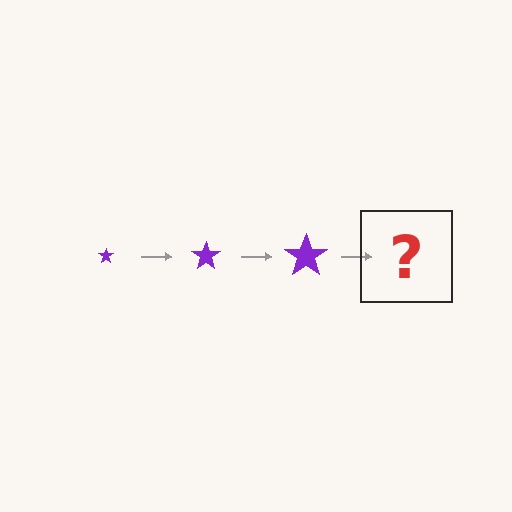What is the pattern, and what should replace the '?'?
The pattern is that the star gets progressively larger each step. The '?' should be a purple star, larger than the previous one.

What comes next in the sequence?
The next element should be a purple star, larger than the previous one.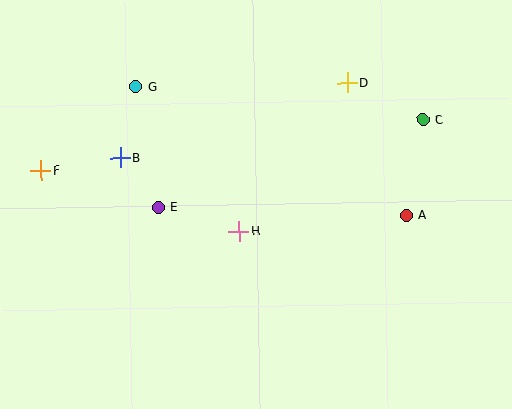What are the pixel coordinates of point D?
Point D is at (347, 83).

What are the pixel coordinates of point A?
Point A is at (406, 216).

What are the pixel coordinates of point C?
Point C is at (423, 120).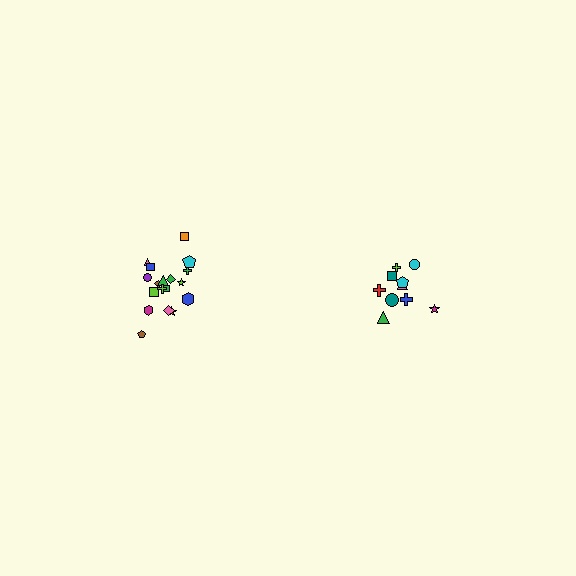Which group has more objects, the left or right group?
The left group.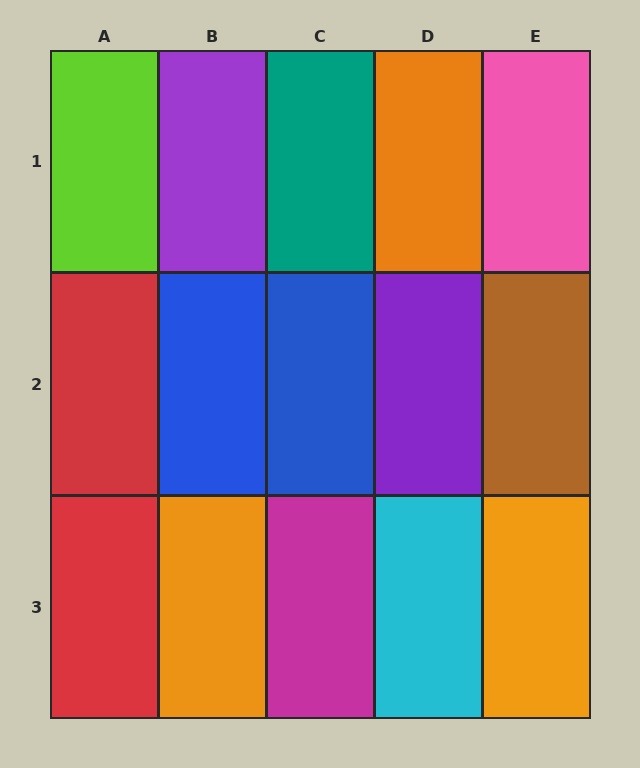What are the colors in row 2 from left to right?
Red, blue, blue, purple, brown.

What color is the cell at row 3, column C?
Magenta.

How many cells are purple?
2 cells are purple.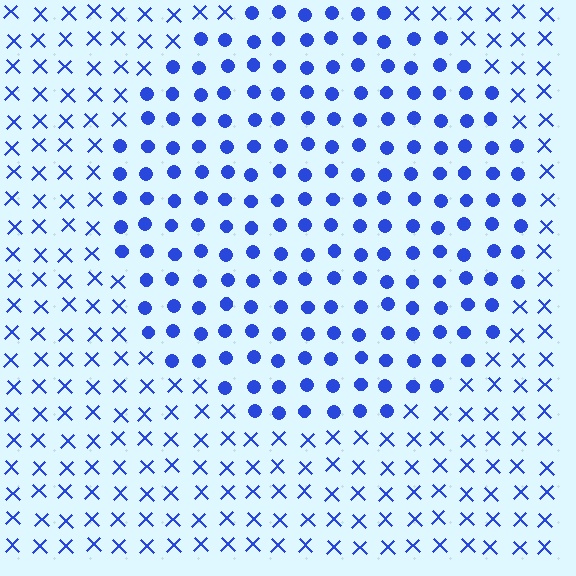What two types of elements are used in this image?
The image uses circles inside the circle region and X marks outside it.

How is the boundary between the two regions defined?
The boundary is defined by a change in element shape: circles inside vs. X marks outside. All elements share the same color and spacing.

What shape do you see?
I see a circle.